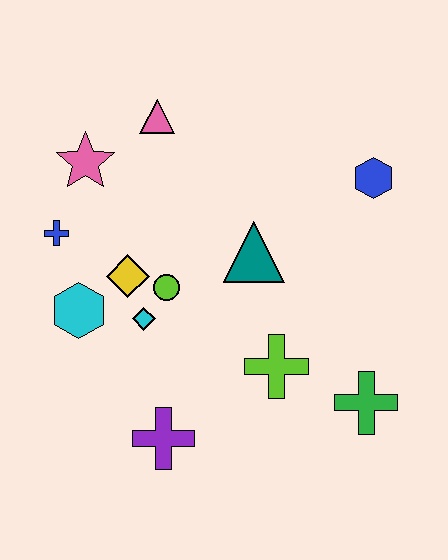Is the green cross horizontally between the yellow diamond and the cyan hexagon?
No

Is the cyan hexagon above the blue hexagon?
No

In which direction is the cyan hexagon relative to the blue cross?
The cyan hexagon is below the blue cross.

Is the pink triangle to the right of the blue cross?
Yes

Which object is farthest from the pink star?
The green cross is farthest from the pink star.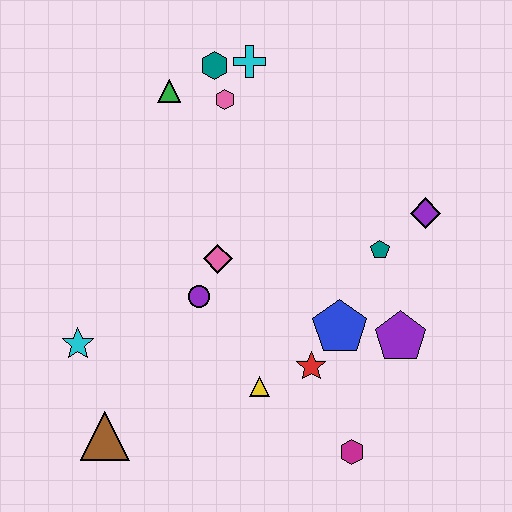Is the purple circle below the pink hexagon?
Yes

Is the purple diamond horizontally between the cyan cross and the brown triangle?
No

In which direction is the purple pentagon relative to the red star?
The purple pentagon is to the right of the red star.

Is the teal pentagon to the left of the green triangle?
No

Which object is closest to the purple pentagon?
The blue pentagon is closest to the purple pentagon.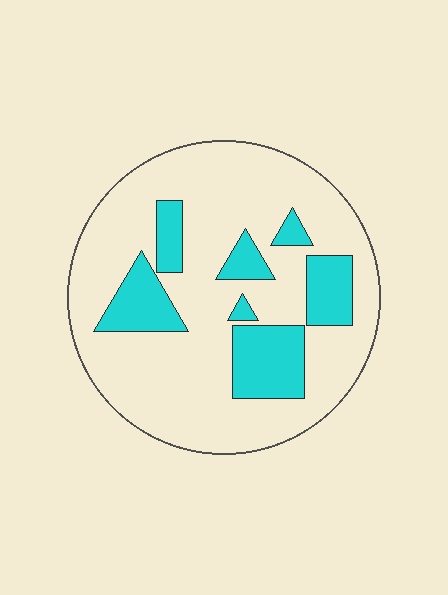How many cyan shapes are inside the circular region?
7.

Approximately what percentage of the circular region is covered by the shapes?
Approximately 25%.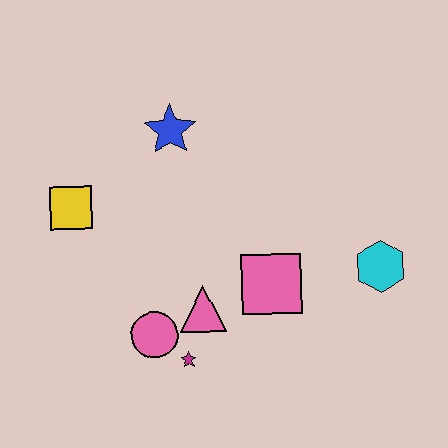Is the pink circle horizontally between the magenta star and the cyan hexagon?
No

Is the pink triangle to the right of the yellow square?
Yes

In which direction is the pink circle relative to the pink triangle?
The pink circle is to the left of the pink triangle.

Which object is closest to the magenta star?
The pink circle is closest to the magenta star.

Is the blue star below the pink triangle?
No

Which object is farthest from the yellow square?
The cyan hexagon is farthest from the yellow square.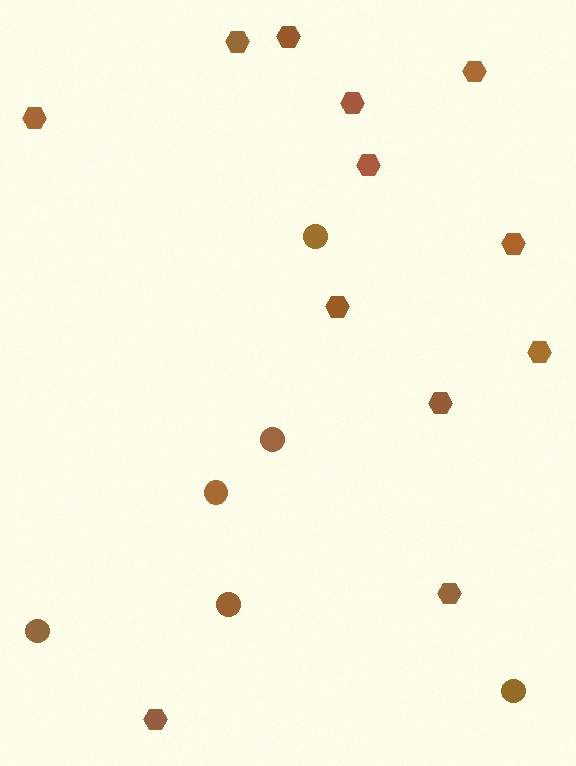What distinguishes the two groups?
There are 2 groups: one group of circles (6) and one group of hexagons (12).